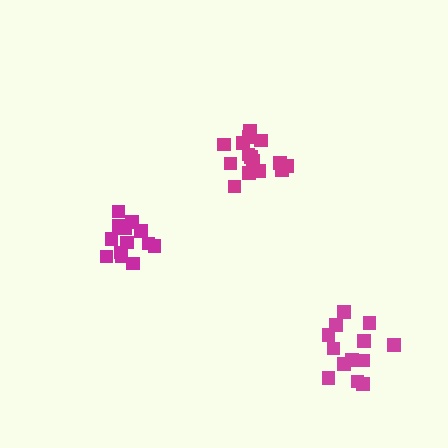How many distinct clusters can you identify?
There are 3 distinct clusters.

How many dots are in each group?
Group 1: 15 dots, Group 2: 13 dots, Group 3: 13 dots (41 total).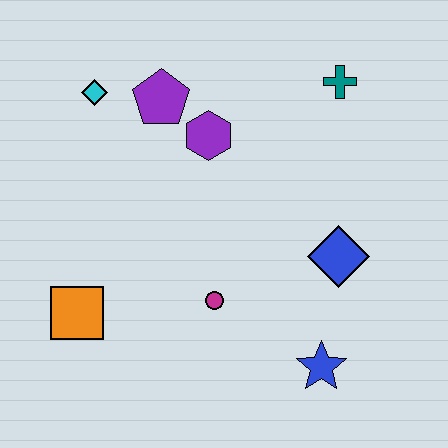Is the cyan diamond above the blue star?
Yes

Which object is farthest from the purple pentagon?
The blue star is farthest from the purple pentagon.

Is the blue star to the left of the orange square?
No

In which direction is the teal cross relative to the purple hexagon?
The teal cross is to the right of the purple hexagon.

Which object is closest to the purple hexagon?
The purple pentagon is closest to the purple hexagon.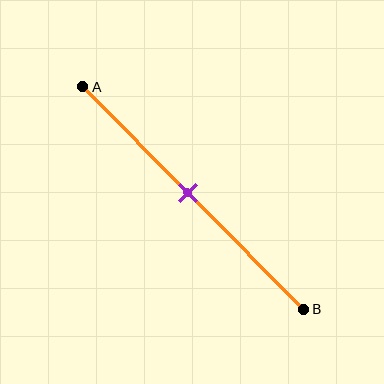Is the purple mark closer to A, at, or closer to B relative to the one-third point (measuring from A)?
The purple mark is closer to point B than the one-third point of segment AB.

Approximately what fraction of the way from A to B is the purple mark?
The purple mark is approximately 50% of the way from A to B.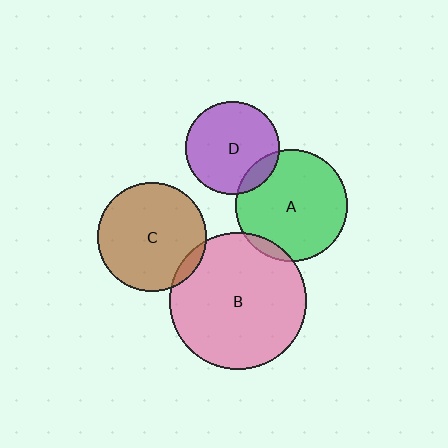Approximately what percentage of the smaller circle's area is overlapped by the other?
Approximately 5%.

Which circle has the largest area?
Circle B (pink).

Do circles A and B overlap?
Yes.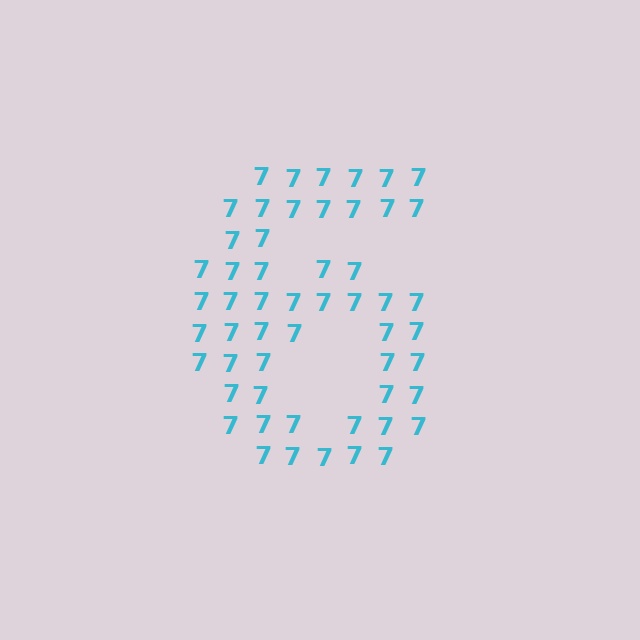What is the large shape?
The large shape is the digit 6.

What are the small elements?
The small elements are digit 7's.